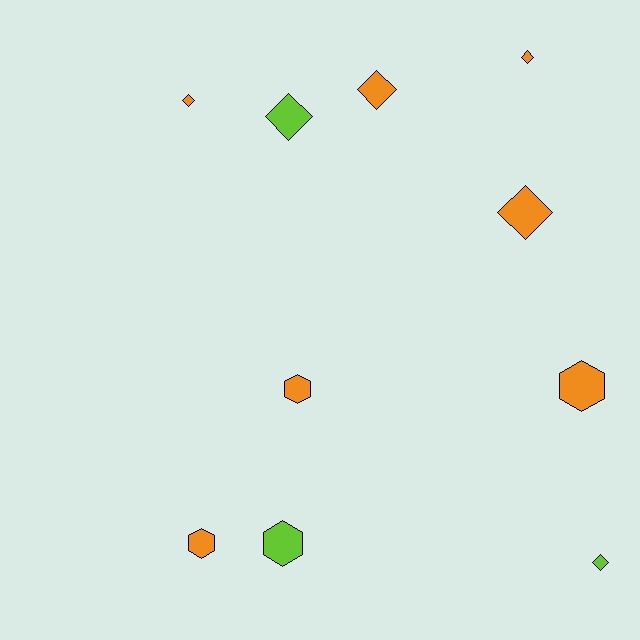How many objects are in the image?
There are 10 objects.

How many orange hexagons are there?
There are 3 orange hexagons.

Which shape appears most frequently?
Diamond, with 6 objects.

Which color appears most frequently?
Orange, with 7 objects.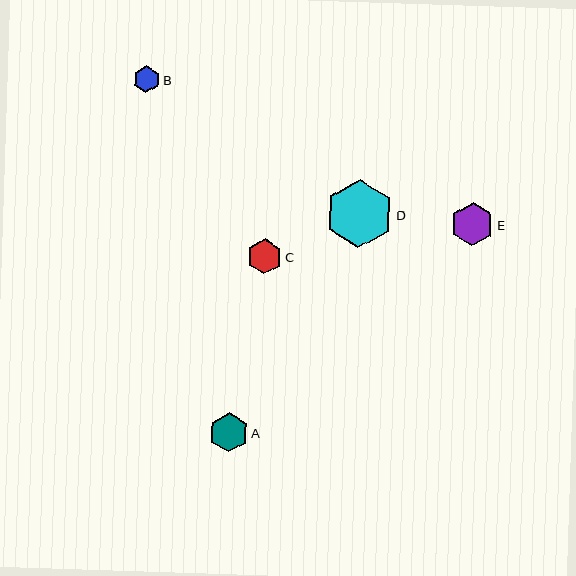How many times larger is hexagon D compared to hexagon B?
Hexagon D is approximately 2.6 times the size of hexagon B.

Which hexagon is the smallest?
Hexagon B is the smallest with a size of approximately 27 pixels.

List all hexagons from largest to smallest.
From largest to smallest: D, E, A, C, B.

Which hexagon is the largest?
Hexagon D is the largest with a size of approximately 69 pixels.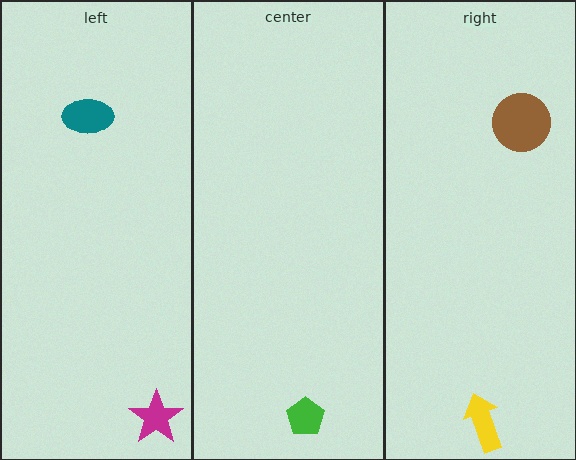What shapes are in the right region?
The yellow arrow, the brown circle.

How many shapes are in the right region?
2.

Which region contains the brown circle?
The right region.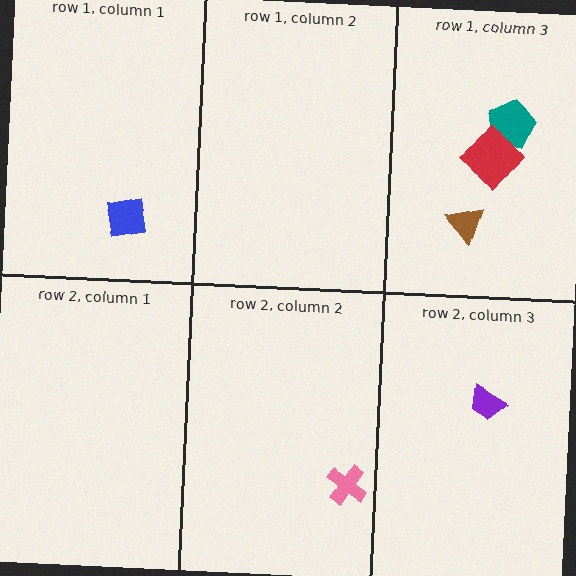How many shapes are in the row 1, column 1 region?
1.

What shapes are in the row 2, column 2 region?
The pink cross.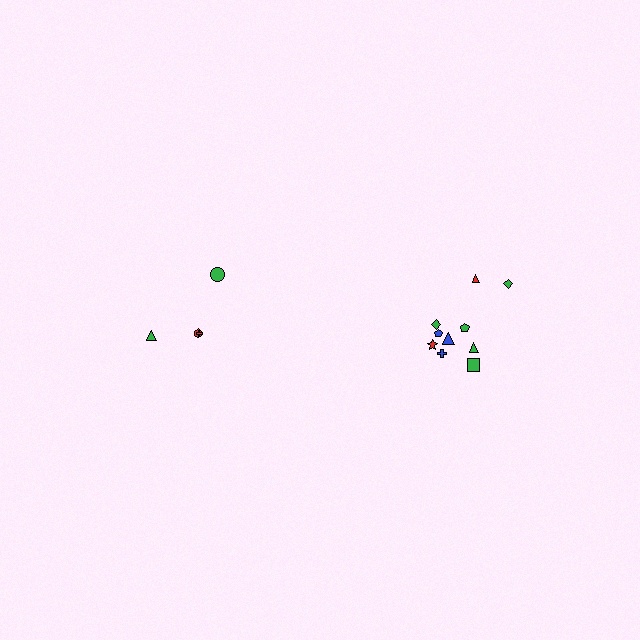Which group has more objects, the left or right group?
The right group.